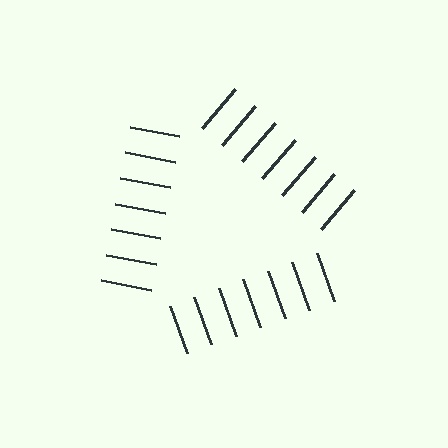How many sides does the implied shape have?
3 sides — the line-ends trace a triangle.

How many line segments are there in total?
21 — 7 along each of the 3 edges.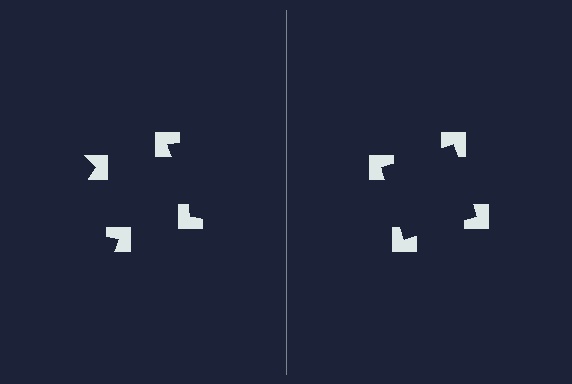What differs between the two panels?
The notched squares are positioned identically on both sides; only the wedge orientations differ. On the right they align to a square; on the left they are misaligned.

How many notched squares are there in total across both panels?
8 — 4 on each side.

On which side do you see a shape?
An illusory square appears on the right side. On the left side the wedge cuts are rotated, so no coherent shape forms.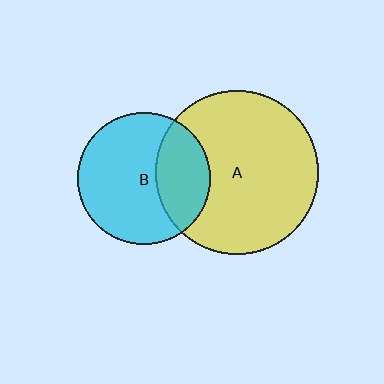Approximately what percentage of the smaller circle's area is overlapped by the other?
Approximately 30%.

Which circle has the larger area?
Circle A (yellow).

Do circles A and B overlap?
Yes.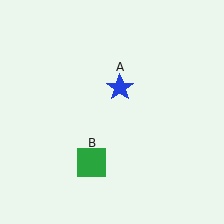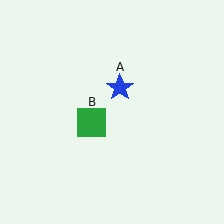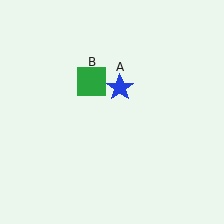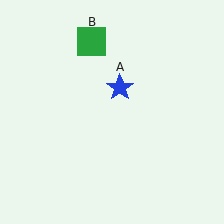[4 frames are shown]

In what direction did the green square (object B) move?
The green square (object B) moved up.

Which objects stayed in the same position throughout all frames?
Blue star (object A) remained stationary.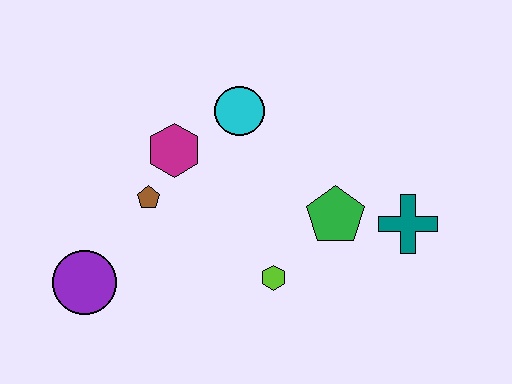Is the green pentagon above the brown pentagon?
No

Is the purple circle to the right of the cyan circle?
No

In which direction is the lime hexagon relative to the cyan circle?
The lime hexagon is below the cyan circle.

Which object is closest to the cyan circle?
The magenta hexagon is closest to the cyan circle.